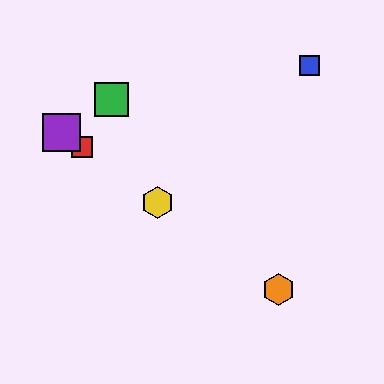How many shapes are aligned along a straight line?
4 shapes (the red square, the yellow hexagon, the purple square, the orange hexagon) are aligned along a straight line.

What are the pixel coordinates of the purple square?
The purple square is at (62, 133).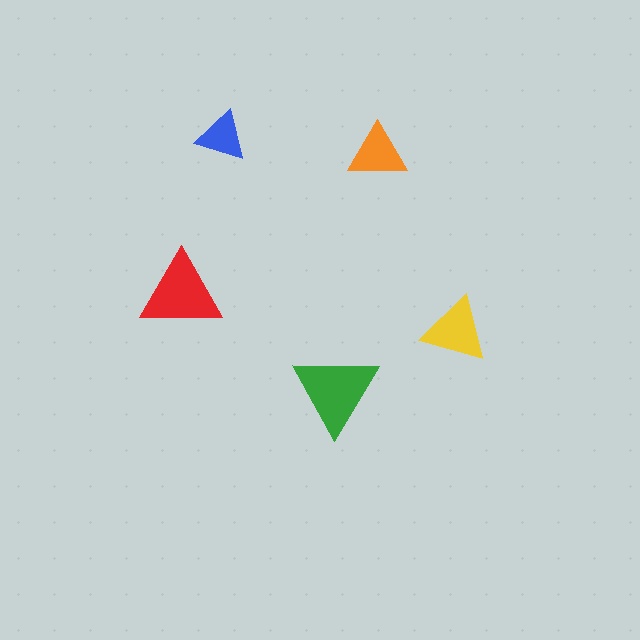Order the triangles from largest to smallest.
the green one, the red one, the yellow one, the orange one, the blue one.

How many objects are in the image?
There are 5 objects in the image.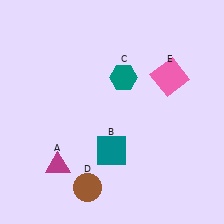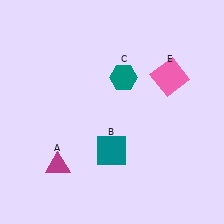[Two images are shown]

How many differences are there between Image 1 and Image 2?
There is 1 difference between the two images.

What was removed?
The brown circle (D) was removed in Image 2.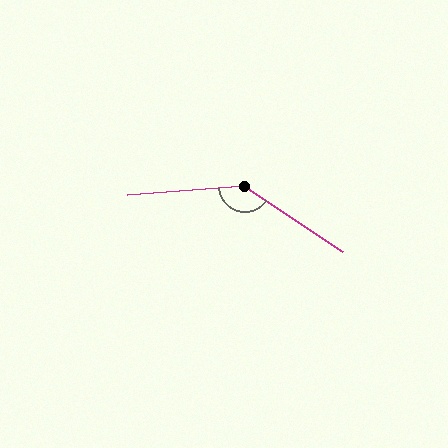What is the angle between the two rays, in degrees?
Approximately 142 degrees.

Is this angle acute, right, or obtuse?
It is obtuse.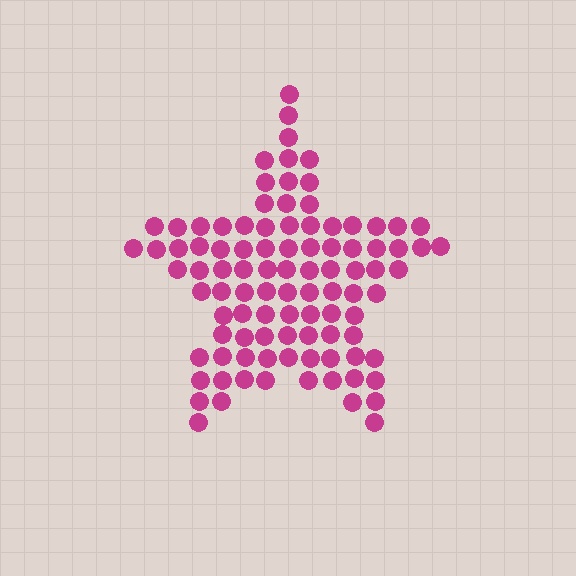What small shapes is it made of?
It is made of small circles.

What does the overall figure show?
The overall figure shows a star.